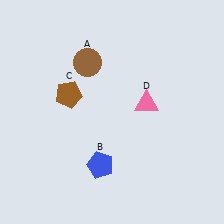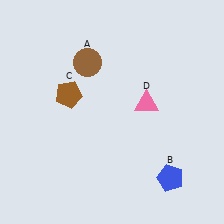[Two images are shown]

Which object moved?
The blue pentagon (B) moved right.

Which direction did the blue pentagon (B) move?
The blue pentagon (B) moved right.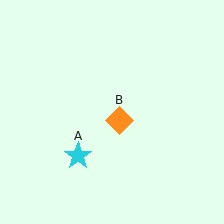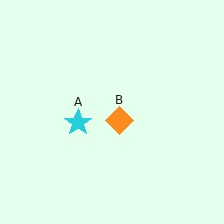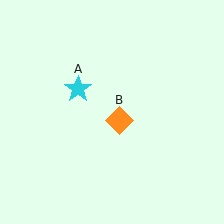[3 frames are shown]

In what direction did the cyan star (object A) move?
The cyan star (object A) moved up.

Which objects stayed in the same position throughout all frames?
Orange diamond (object B) remained stationary.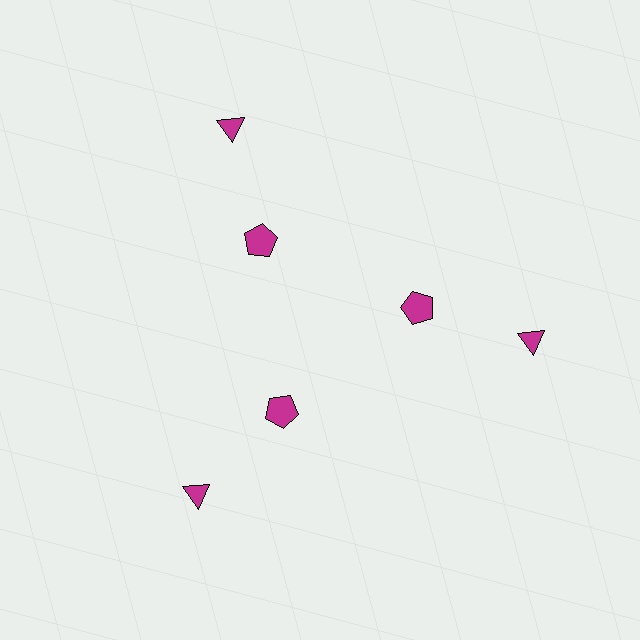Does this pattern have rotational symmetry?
Yes, this pattern has 3-fold rotational symmetry. It looks the same after rotating 120 degrees around the center.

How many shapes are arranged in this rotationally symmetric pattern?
There are 6 shapes, arranged in 3 groups of 2.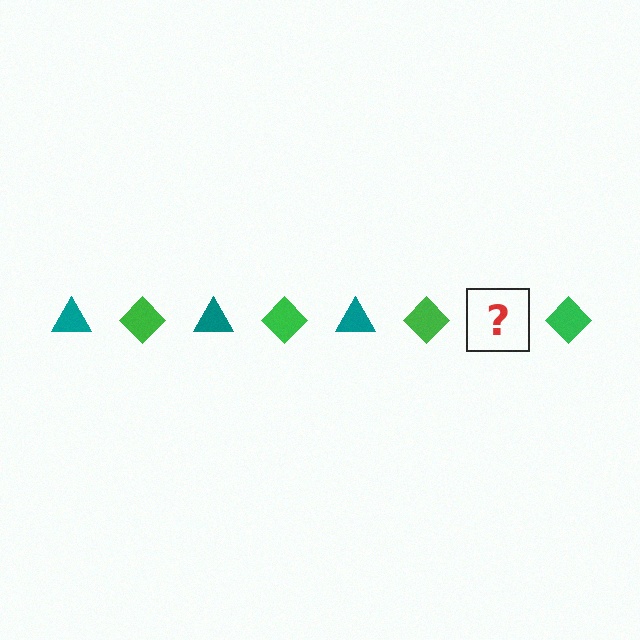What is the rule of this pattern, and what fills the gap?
The rule is that the pattern alternates between teal triangle and green diamond. The gap should be filled with a teal triangle.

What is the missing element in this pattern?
The missing element is a teal triangle.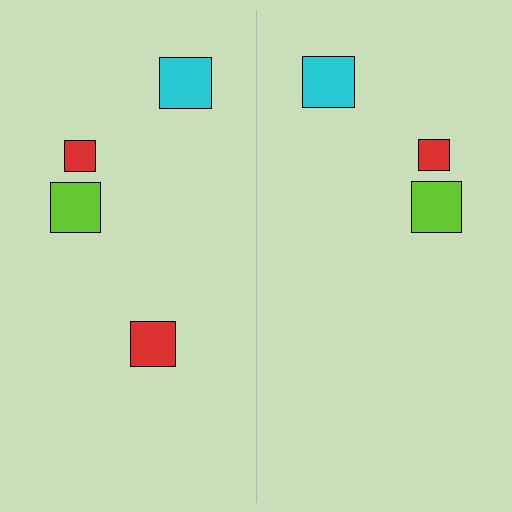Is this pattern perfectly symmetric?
No, the pattern is not perfectly symmetric. A red square is missing from the right side.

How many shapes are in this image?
There are 7 shapes in this image.